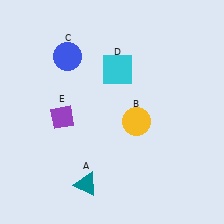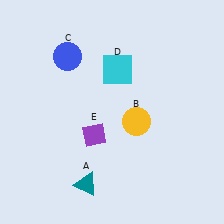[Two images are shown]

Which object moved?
The purple diamond (E) moved right.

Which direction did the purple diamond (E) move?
The purple diamond (E) moved right.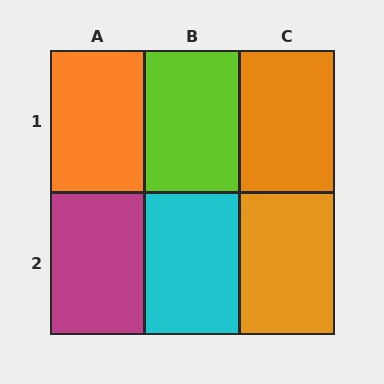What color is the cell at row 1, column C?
Orange.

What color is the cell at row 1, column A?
Orange.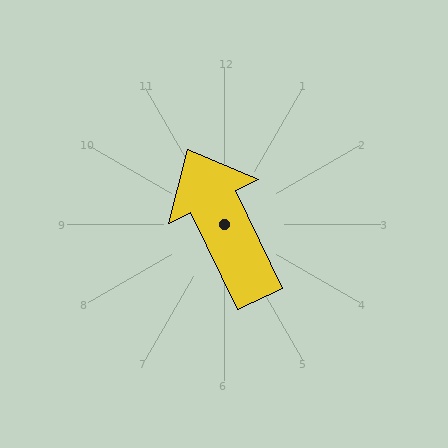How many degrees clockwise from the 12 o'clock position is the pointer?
Approximately 334 degrees.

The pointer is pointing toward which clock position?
Roughly 11 o'clock.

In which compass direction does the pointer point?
Northwest.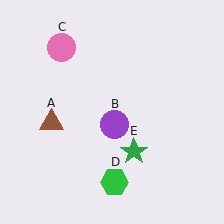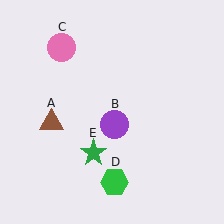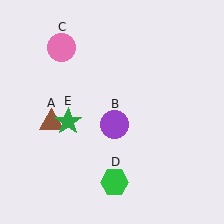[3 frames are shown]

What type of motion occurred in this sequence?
The green star (object E) rotated clockwise around the center of the scene.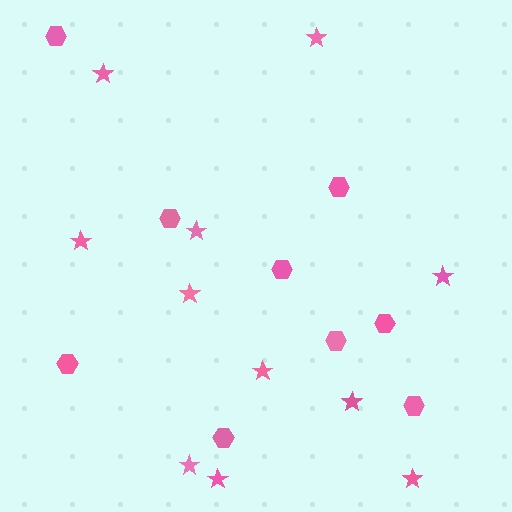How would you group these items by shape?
There are 2 groups: one group of hexagons (9) and one group of stars (11).